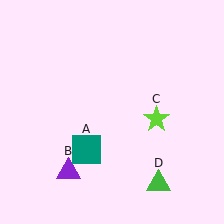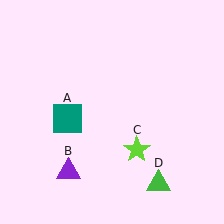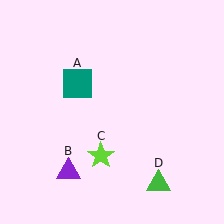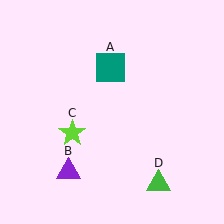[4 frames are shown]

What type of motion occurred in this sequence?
The teal square (object A), lime star (object C) rotated clockwise around the center of the scene.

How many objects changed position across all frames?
2 objects changed position: teal square (object A), lime star (object C).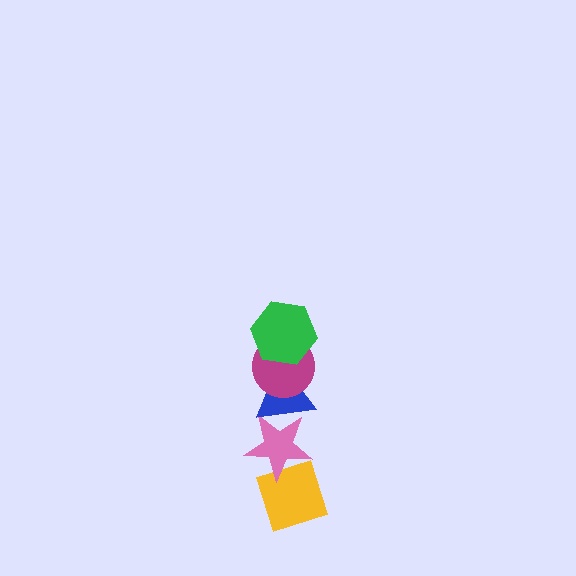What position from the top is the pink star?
The pink star is 4th from the top.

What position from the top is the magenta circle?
The magenta circle is 2nd from the top.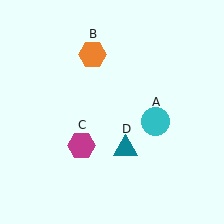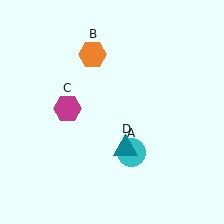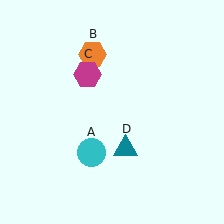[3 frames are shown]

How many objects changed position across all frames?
2 objects changed position: cyan circle (object A), magenta hexagon (object C).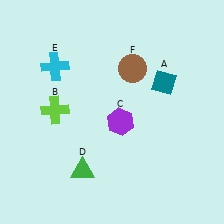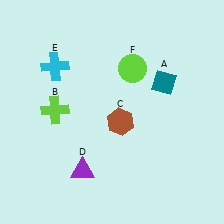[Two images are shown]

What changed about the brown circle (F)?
In Image 1, F is brown. In Image 2, it changed to lime.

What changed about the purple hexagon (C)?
In Image 1, C is purple. In Image 2, it changed to brown.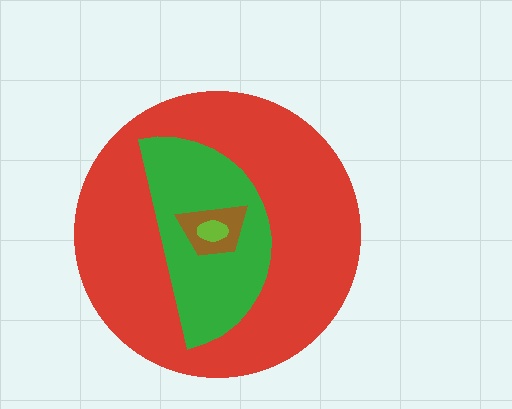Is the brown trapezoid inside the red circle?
Yes.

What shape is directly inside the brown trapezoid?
The lime ellipse.